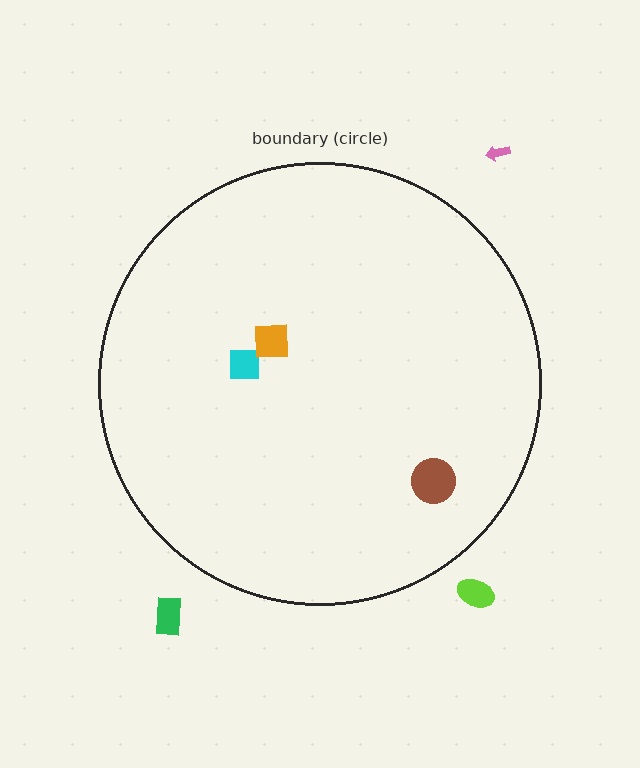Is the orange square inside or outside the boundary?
Inside.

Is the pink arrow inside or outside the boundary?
Outside.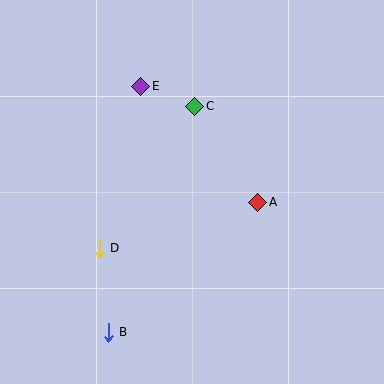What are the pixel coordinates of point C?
Point C is at (195, 106).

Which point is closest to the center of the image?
Point A at (258, 202) is closest to the center.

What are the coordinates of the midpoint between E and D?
The midpoint between E and D is at (120, 167).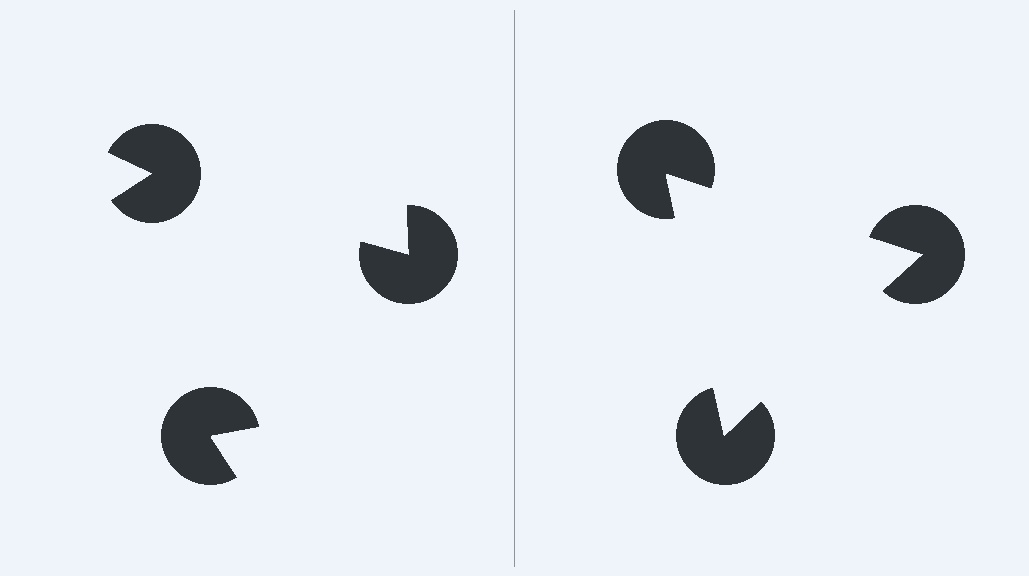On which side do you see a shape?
An illusory triangle appears on the right side. On the left side the wedge cuts are rotated, so no coherent shape forms.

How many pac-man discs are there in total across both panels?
6 — 3 on each side.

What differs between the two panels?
The pac-man discs are positioned identically on both sides; only the wedge orientations differ. On the right they align to a triangle; on the left they are misaligned.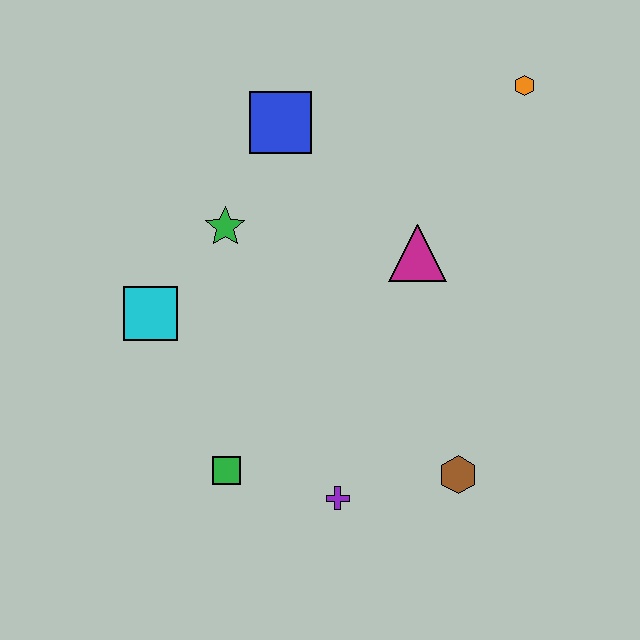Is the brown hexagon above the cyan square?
No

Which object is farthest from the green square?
The orange hexagon is farthest from the green square.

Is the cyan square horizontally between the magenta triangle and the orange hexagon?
No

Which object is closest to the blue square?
The green star is closest to the blue square.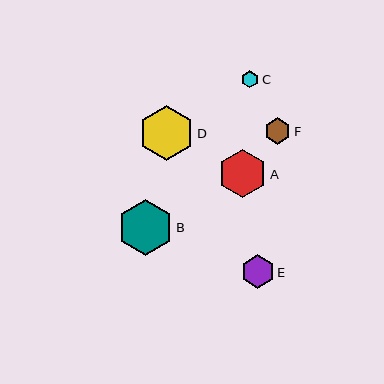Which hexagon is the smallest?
Hexagon C is the smallest with a size of approximately 17 pixels.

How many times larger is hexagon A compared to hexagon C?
Hexagon A is approximately 2.8 times the size of hexagon C.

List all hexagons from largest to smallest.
From largest to smallest: B, D, A, E, F, C.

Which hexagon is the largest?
Hexagon B is the largest with a size of approximately 55 pixels.